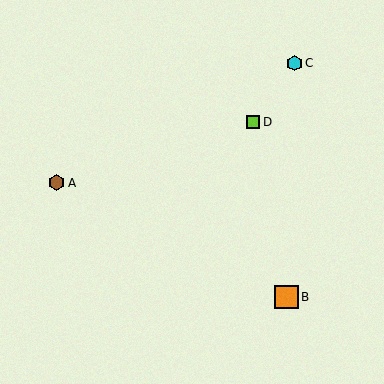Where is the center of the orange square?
The center of the orange square is at (286, 297).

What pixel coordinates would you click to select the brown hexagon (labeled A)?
Click at (57, 182) to select the brown hexagon A.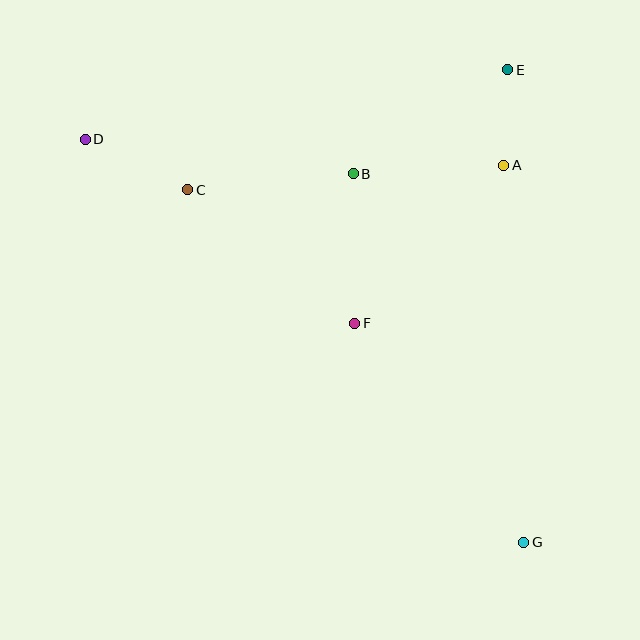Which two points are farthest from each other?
Points D and G are farthest from each other.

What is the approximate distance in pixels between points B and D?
The distance between B and D is approximately 270 pixels.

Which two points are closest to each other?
Points A and E are closest to each other.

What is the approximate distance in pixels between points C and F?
The distance between C and F is approximately 214 pixels.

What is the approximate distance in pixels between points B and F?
The distance between B and F is approximately 149 pixels.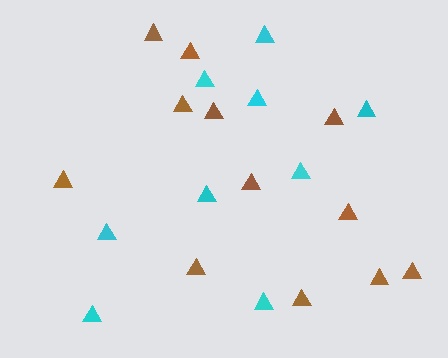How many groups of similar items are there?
There are 2 groups: one group of cyan triangles (9) and one group of brown triangles (12).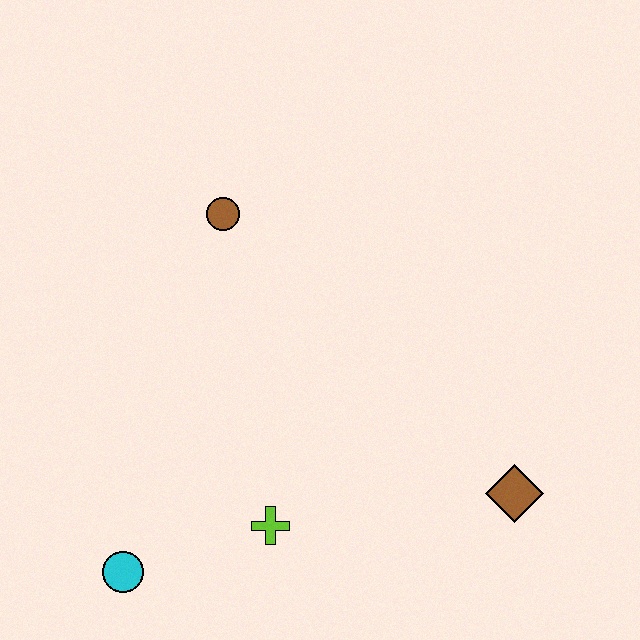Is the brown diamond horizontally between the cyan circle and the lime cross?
No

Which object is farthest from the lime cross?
The brown circle is farthest from the lime cross.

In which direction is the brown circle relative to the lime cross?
The brown circle is above the lime cross.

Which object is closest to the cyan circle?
The lime cross is closest to the cyan circle.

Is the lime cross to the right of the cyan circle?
Yes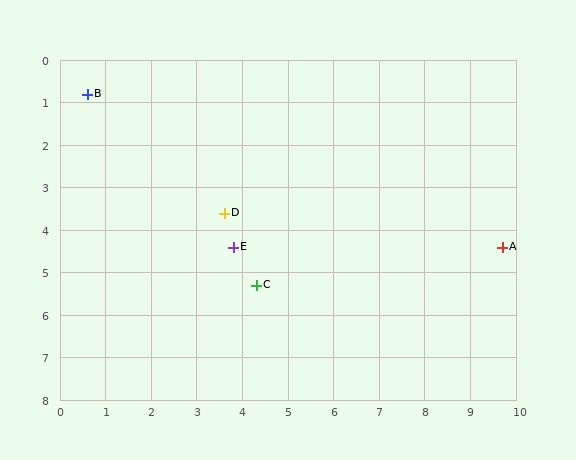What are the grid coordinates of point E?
Point E is at approximately (3.8, 4.4).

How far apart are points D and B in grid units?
Points D and B are about 4.1 grid units apart.